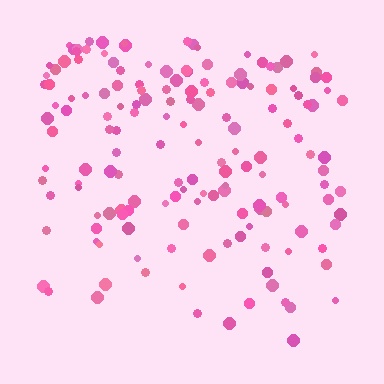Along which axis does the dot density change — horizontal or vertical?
Vertical.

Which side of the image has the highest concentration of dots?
The top.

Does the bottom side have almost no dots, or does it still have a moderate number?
Still a moderate number, just noticeably fewer than the top.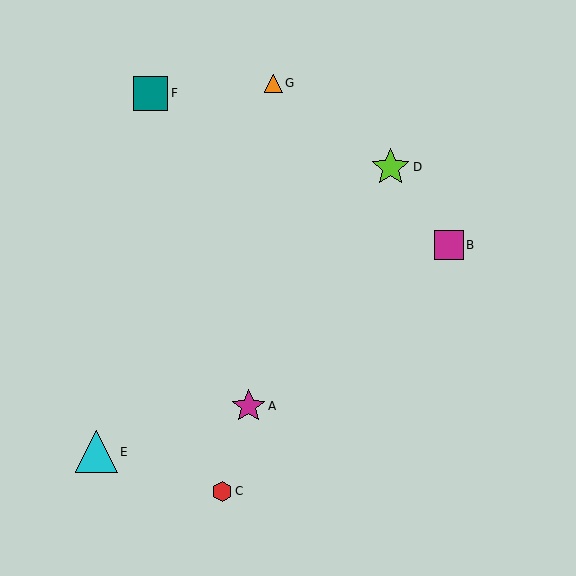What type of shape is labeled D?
Shape D is a lime star.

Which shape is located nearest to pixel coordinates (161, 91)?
The teal square (labeled F) at (150, 93) is nearest to that location.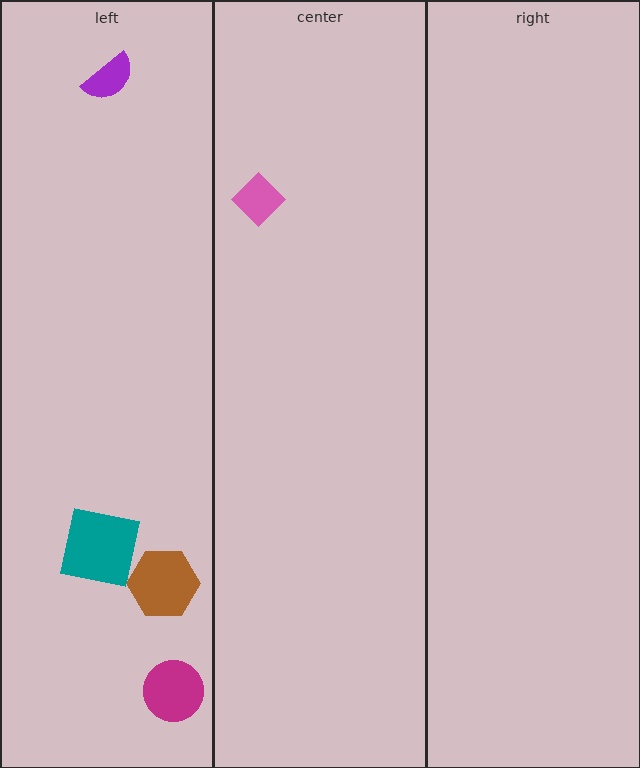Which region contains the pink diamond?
The center region.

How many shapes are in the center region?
1.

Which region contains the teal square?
The left region.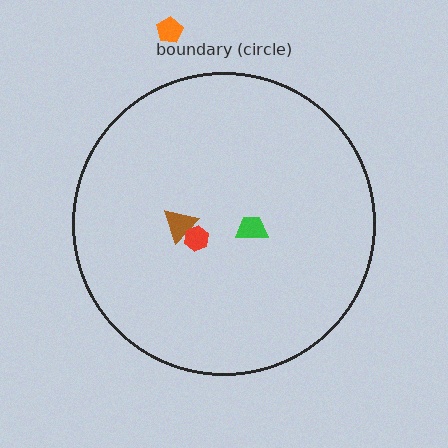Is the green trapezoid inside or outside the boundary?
Inside.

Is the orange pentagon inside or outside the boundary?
Outside.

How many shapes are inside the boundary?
3 inside, 1 outside.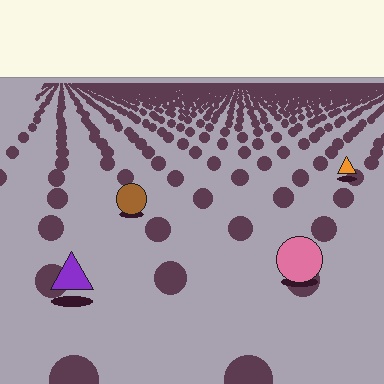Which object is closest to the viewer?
The purple triangle is closest. The texture marks near it are larger and more spread out.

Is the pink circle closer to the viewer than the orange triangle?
Yes. The pink circle is closer — you can tell from the texture gradient: the ground texture is coarser near it.